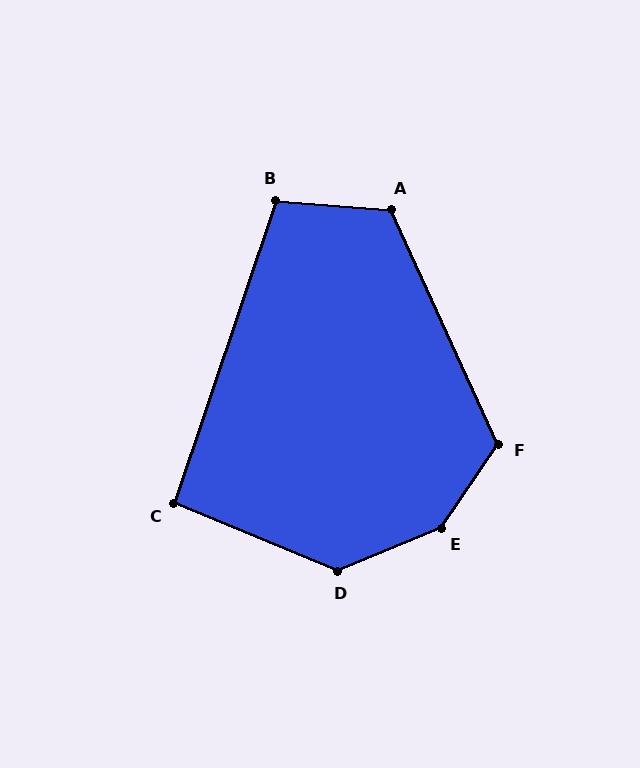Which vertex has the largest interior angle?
E, at approximately 147 degrees.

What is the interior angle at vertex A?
Approximately 119 degrees (obtuse).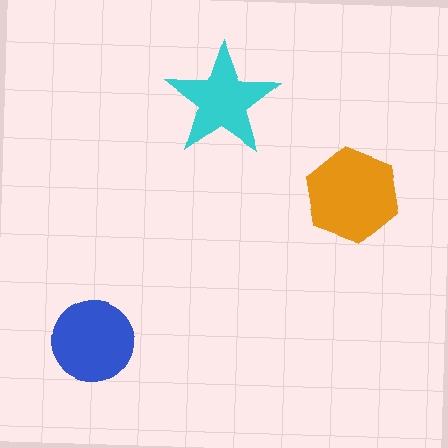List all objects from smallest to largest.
The cyan star, the blue circle, the orange hexagon.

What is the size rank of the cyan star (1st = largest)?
3rd.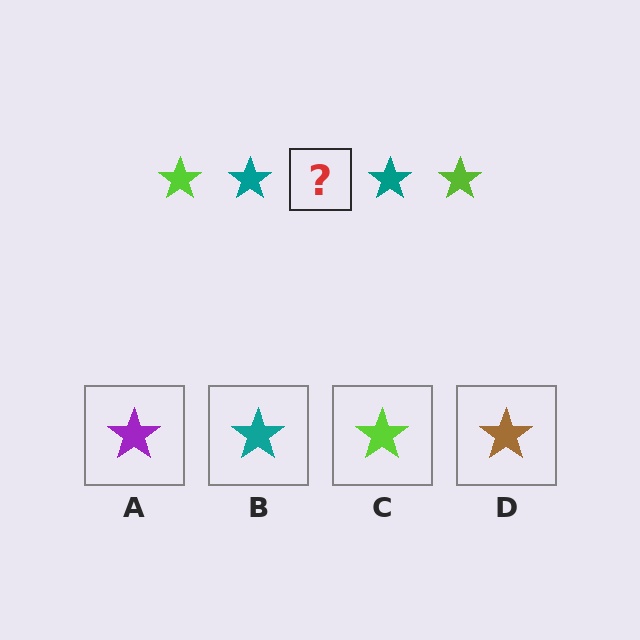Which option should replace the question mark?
Option C.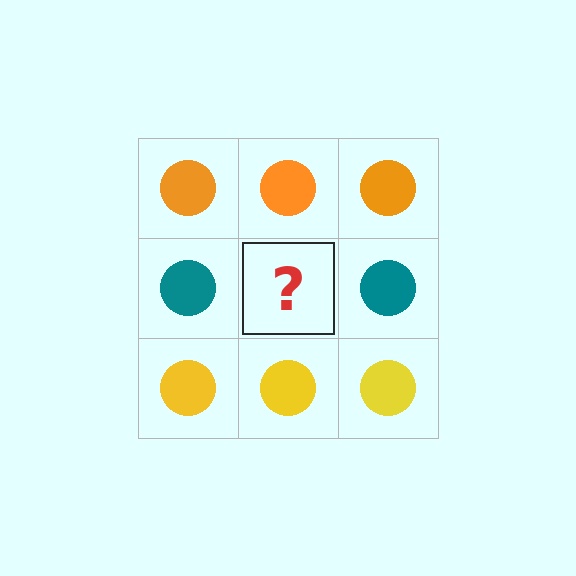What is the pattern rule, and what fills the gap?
The rule is that each row has a consistent color. The gap should be filled with a teal circle.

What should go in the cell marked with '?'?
The missing cell should contain a teal circle.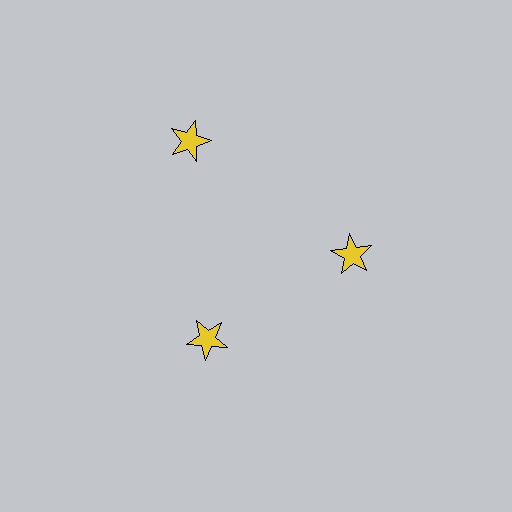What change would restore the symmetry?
The symmetry would be restored by moving it inward, back onto the ring so that all 3 stars sit at equal angles and equal distance from the center.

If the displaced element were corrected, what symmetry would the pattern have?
It would have 3-fold rotational symmetry — the pattern would map onto itself every 120 degrees.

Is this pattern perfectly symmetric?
No. The 3 yellow stars are arranged in a ring, but one element near the 11 o'clock position is pushed outward from the center, breaking the 3-fold rotational symmetry.